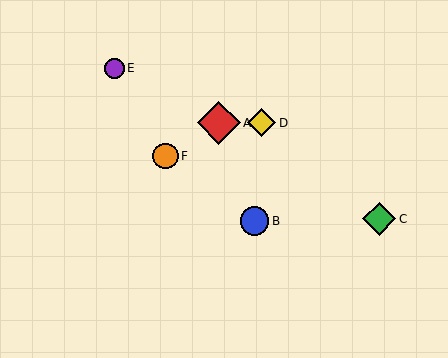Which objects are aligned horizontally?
Objects A, D are aligned horizontally.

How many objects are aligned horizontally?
2 objects (A, D) are aligned horizontally.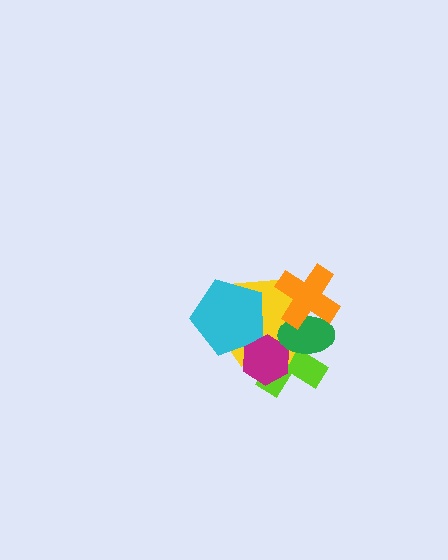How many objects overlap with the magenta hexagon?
4 objects overlap with the magenta hexagon.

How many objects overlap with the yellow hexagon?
5 objects overlap with the yellow hexagon.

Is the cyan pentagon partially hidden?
Yes, it is partially covered by another shape.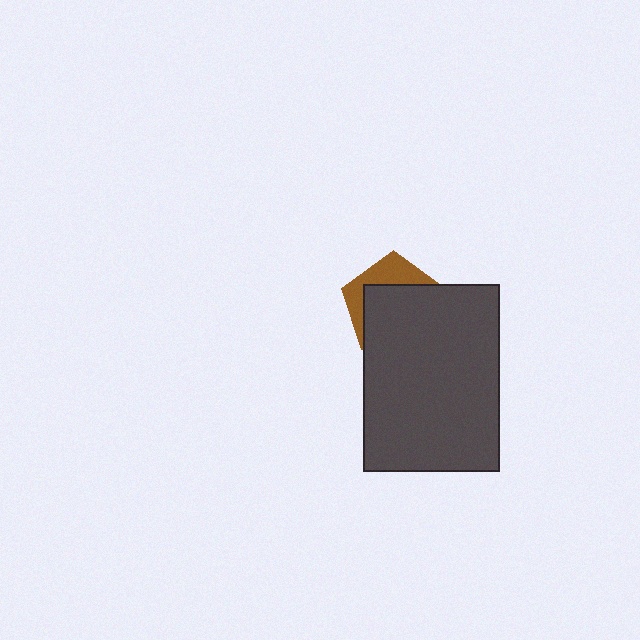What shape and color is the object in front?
The object in front is a dark gray rectangle.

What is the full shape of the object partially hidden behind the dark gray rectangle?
The partially hidden object is a brown pentagon.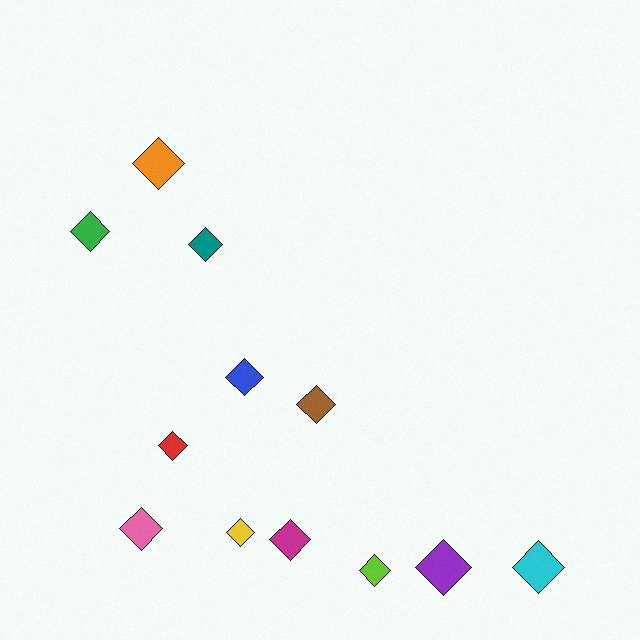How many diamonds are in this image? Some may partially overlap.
There are 12 diamonds.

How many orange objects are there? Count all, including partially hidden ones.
There is 1 orange object.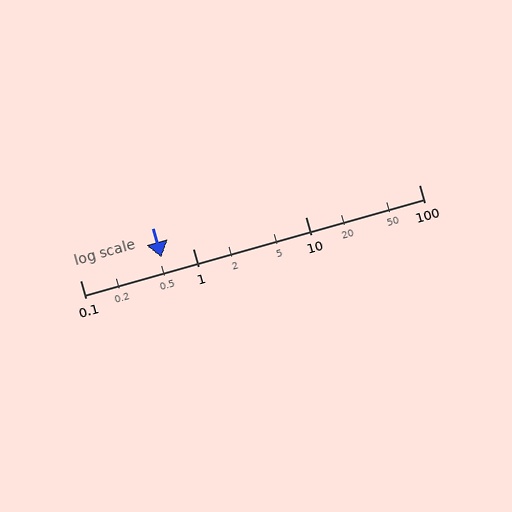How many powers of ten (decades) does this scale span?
The scale spans 3 decades, from 0.1 to 100.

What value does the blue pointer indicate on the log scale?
The pointer indicates approximately 0.52.